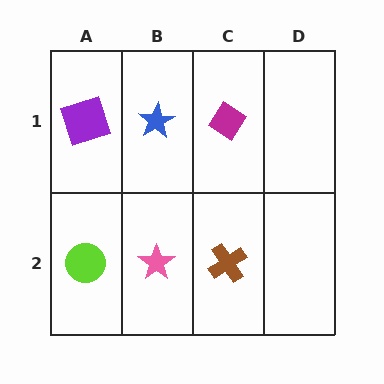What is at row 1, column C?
A magenta diamond.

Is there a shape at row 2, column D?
No, that cell is empty.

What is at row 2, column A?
A lime circle.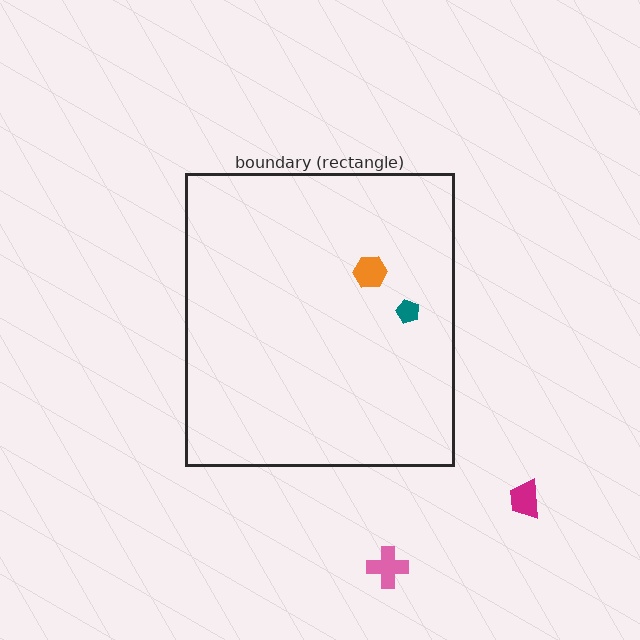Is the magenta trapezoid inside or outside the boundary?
Outside.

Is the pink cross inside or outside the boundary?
Outside.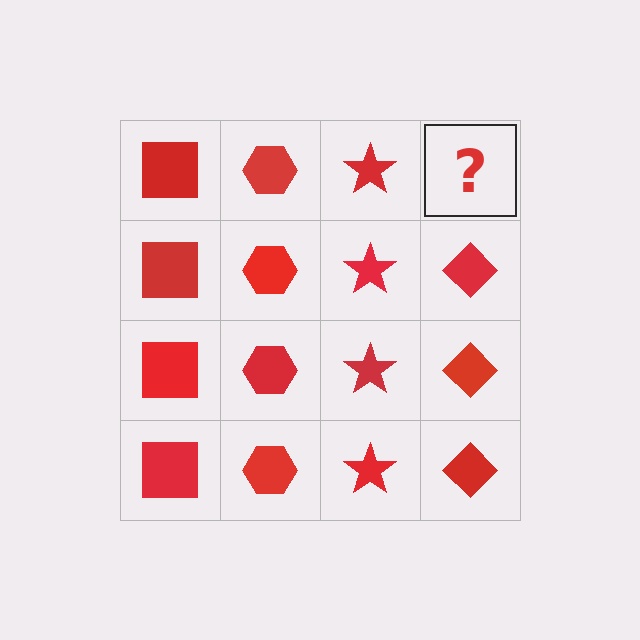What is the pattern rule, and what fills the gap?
The rule is that each column has a consistent shape. The gap should be filled with a red diamond.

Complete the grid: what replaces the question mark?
The question mark should be replaced with a red diamond.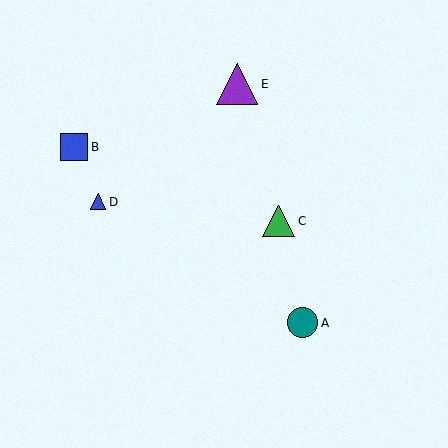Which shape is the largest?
The purple triangle (labeled E) is the largest.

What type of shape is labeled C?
Shape C is a green triangle.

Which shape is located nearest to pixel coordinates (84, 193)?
The blue triangle (labeled D) at (98, 202) is nearest to that location.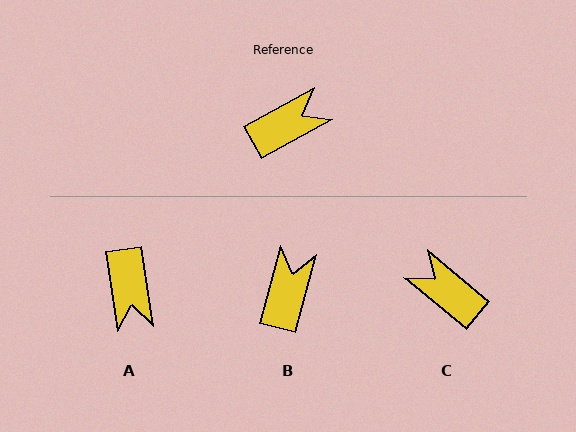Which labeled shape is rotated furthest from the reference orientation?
C, about 111 degrees away.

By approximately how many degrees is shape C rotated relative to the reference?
Approximately 111 degrees counter-clockwise.